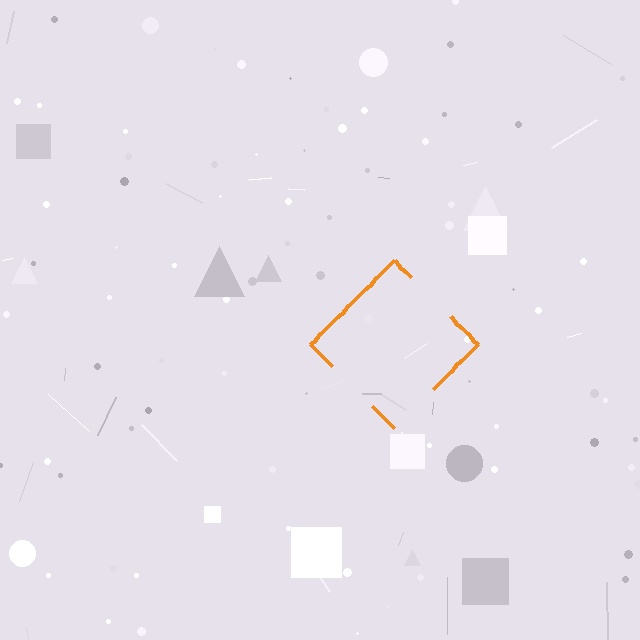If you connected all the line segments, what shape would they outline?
They would outline a diamond.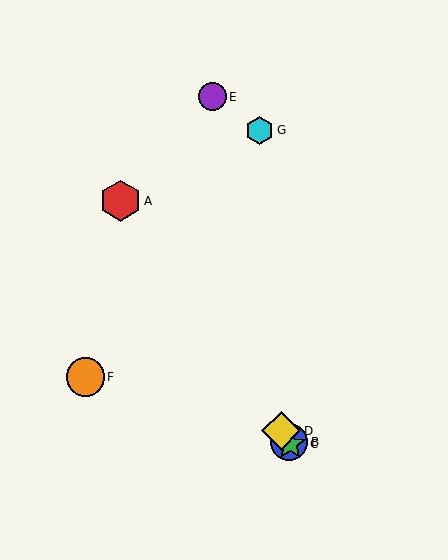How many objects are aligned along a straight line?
4 objects (A, B, C, D) are aligned along a straight line.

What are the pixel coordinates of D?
Object D is at (281, 431).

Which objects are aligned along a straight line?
Objects A, B, C, D are aligned along a straight line.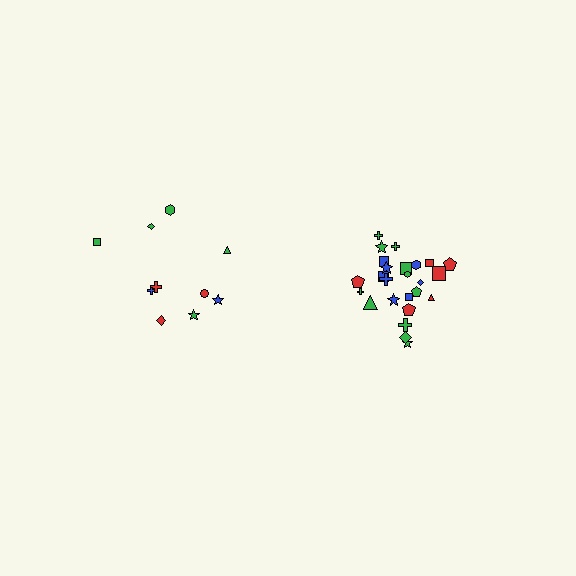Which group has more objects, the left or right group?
The right group.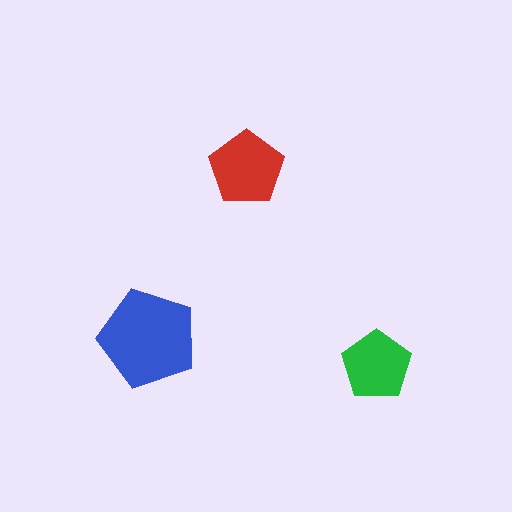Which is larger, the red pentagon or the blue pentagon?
The blue one.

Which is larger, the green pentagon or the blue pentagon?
The blue one.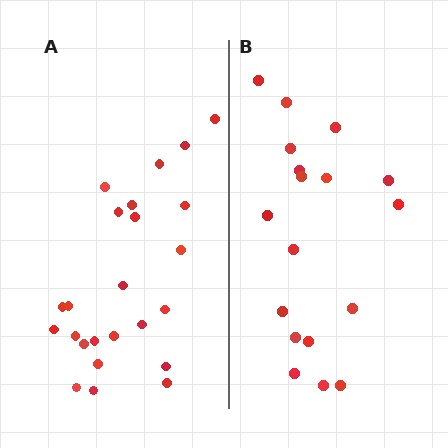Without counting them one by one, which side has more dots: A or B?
Region A (the left region) has more dots.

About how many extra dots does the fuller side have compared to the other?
Region A has about 6 more dots than region B.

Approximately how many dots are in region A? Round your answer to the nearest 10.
About 20 dots. (The exact count is 24, which rounds to 20.)